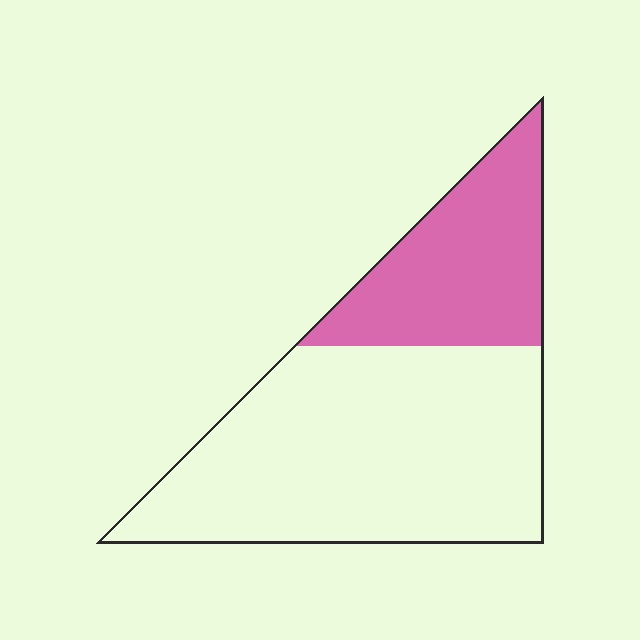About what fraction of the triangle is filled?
About one third (1/3).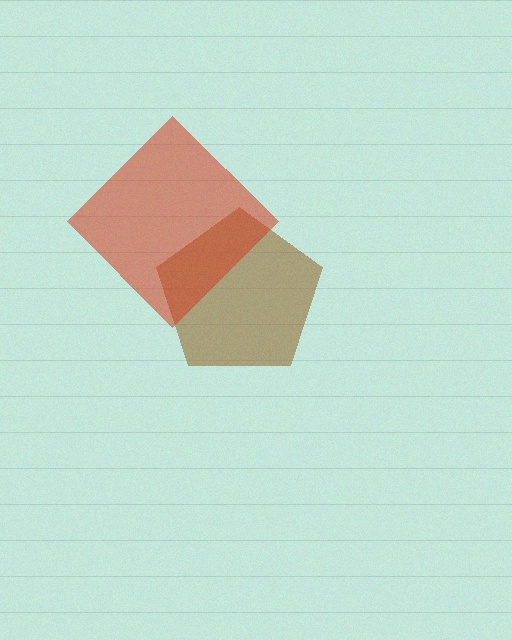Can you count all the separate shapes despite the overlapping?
Yes, there are 2 separate shapes.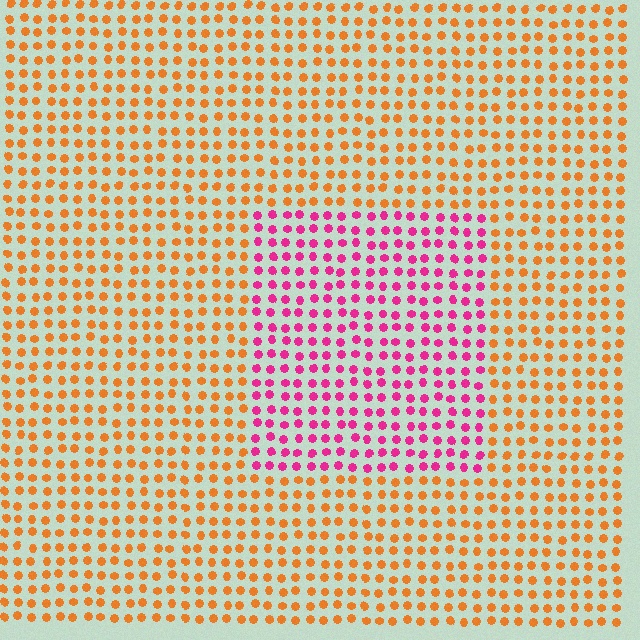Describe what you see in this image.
The image is filled with small orange elements in a uniform arrangement. A rectangle-shaped region is visible where the elements are tinted to a slightly different hue, forming a subtle color boundary.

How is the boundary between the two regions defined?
The boundary is defined purely by a slight shift in hue (about 61 degrees). Spacing, size, and orientation are identical on both sides.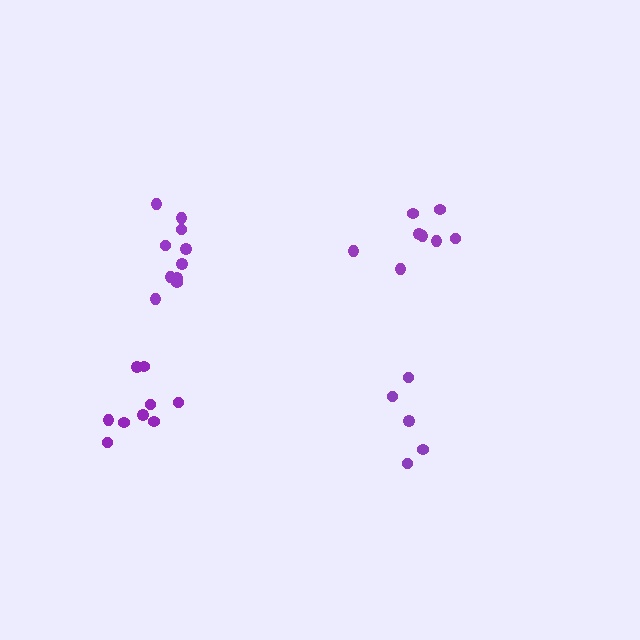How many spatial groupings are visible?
There are 4 spatial groupings.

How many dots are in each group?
Group 1: 5 dots, Group 2: 8 dots, Group 3: 9 dots, Group 4: 10 dots (32 total).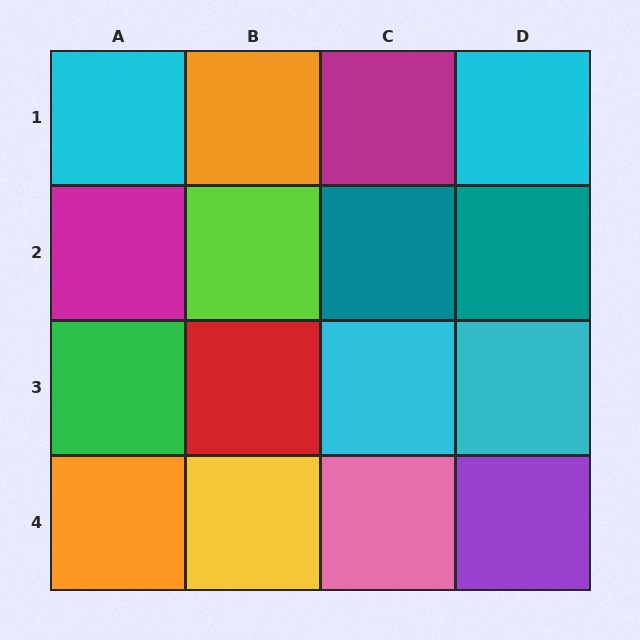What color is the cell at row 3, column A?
Green.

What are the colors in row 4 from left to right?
Orange, yellow, pink, purple.